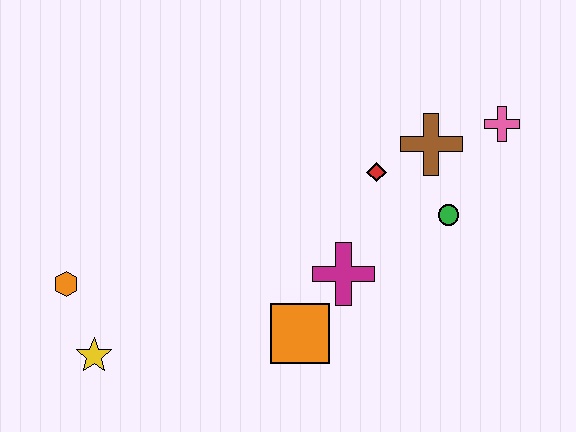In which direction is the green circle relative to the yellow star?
The green circle is to the right of the yellow star.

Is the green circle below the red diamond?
Yes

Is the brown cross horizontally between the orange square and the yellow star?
No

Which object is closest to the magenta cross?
The orange square is closest to the magenta cross.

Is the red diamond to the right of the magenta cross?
Yes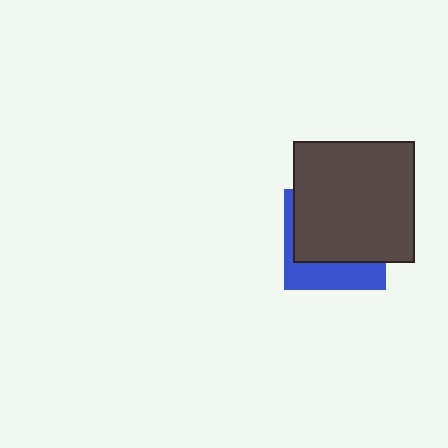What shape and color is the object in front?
The object in front is a dark gray square.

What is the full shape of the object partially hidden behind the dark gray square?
The partially hidden object is a blue square.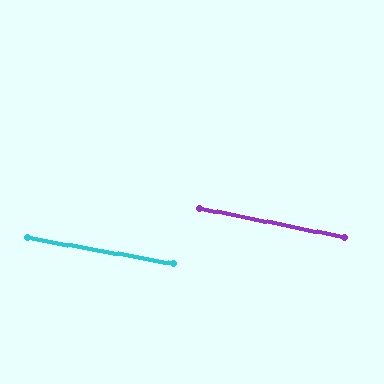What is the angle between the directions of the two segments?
Approximately 1 degree.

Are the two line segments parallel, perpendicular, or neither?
Parallel — their directions differ by only 1.0°.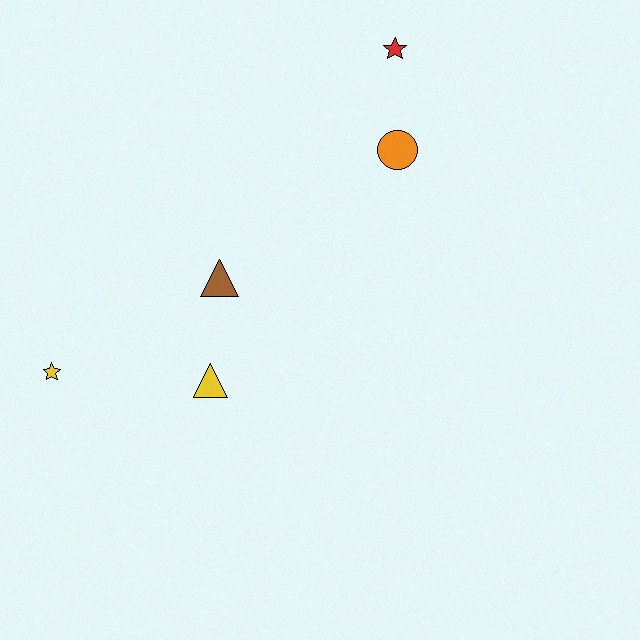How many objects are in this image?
There are 5 objects.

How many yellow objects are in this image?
There are 2 yellow objects.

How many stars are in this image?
There are 2 stars.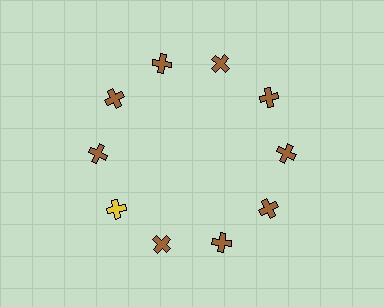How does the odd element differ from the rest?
It has a different color: yellow instead of brown.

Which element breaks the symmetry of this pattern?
The yellow cross at roughly the 8 o'clock position breaks the symmetry. All other shapes are brown crosses.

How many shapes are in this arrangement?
There are 10 shapes arranged in a ring pattern.